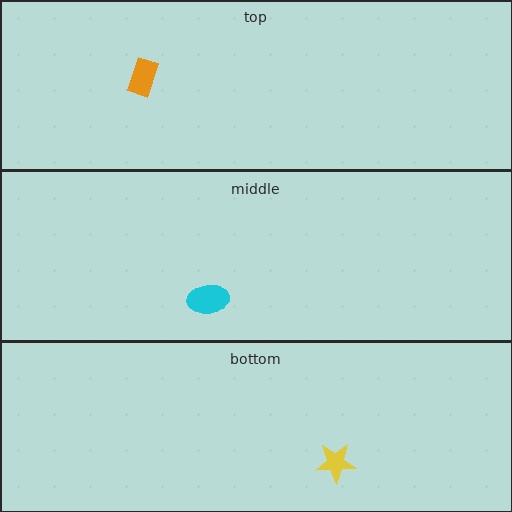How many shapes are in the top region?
1.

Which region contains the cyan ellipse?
The middle region.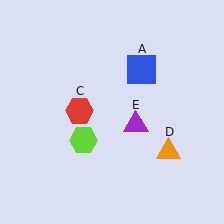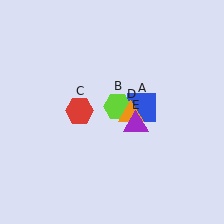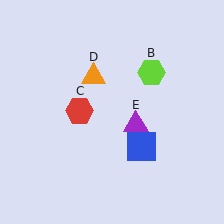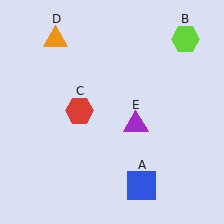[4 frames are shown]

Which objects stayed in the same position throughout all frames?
Red hexagon (object C) and purple triangle (object E) remained stationary.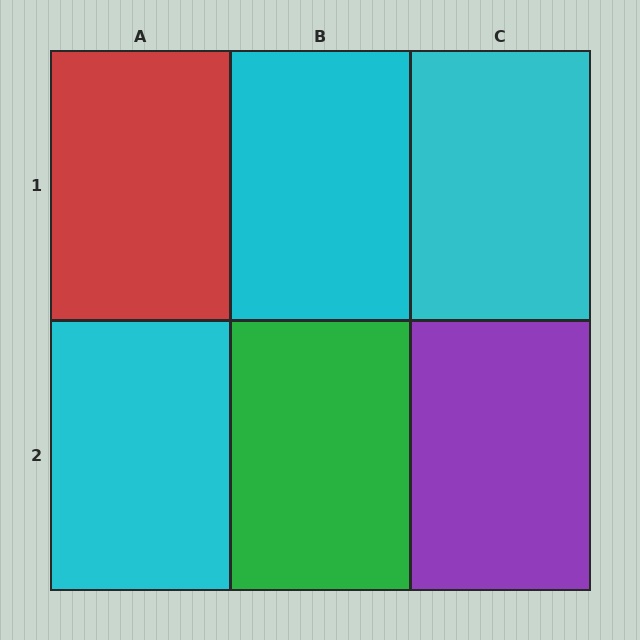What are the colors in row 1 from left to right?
Red, cyan, cyan.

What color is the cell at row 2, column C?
Purple.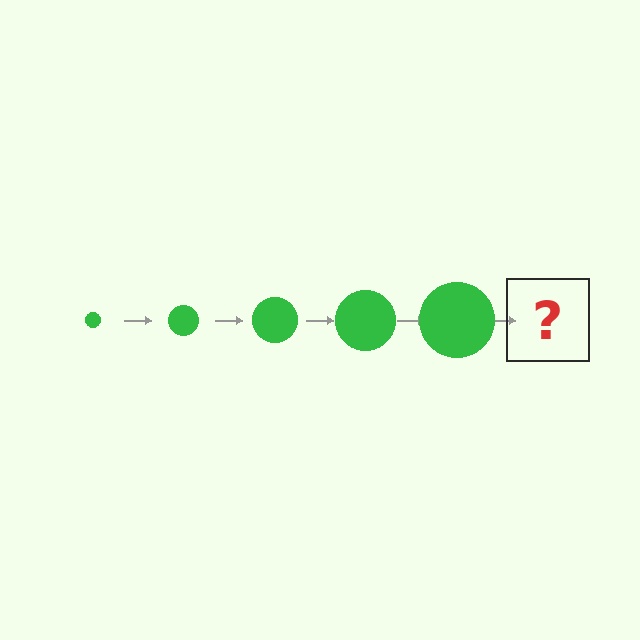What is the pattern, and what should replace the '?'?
The pattern is that the circle gets progressively larger each step. The '?' should be a green circle, larger than the previous one.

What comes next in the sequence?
The next element should be a green circle, larger than the previous one.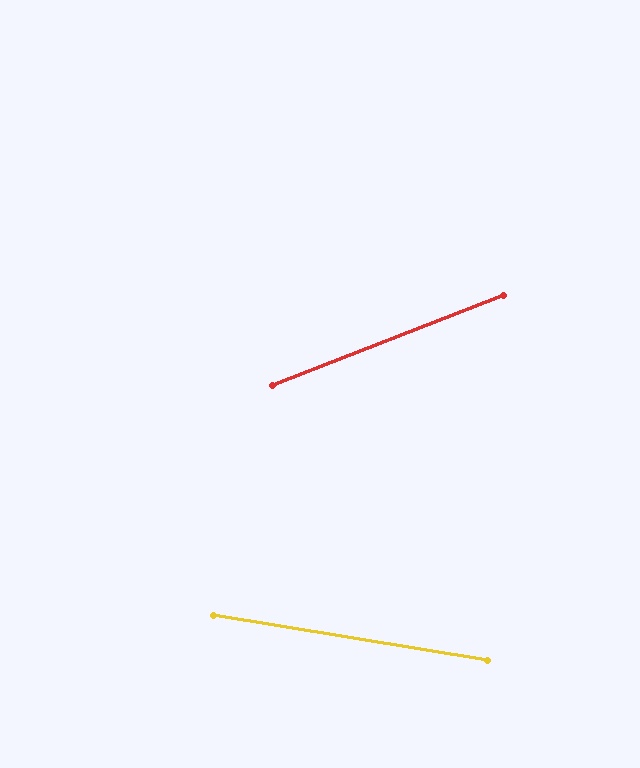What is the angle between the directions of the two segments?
Approximately 31 degrees.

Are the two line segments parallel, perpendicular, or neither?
Neither parallel nor perpendicular — they differ by about 31°.